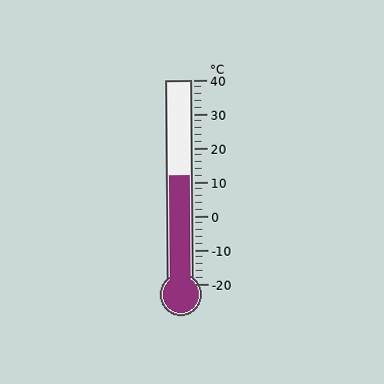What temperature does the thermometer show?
The thermometer shows approximately 12°C.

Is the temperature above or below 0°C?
The temperature is above 0°C.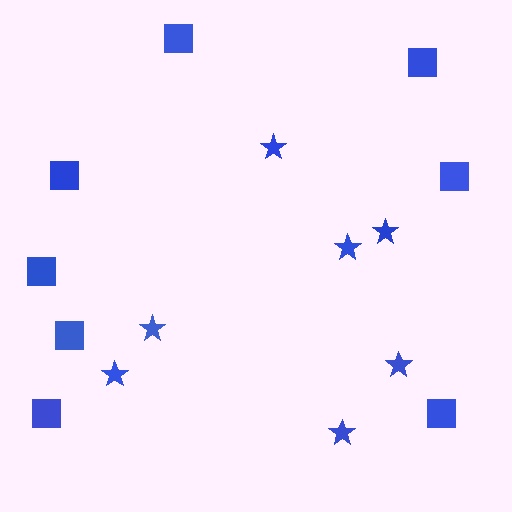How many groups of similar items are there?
There are 2 groups: one group of squares (8) and one group of stars (7).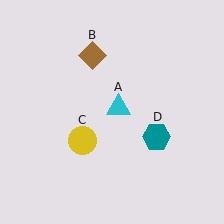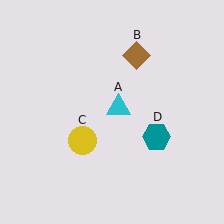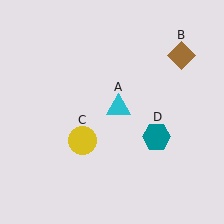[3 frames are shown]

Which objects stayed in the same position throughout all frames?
Cyan triangle (object A) and yellow circle (object C) and teal hexagon (object D) remained stationary.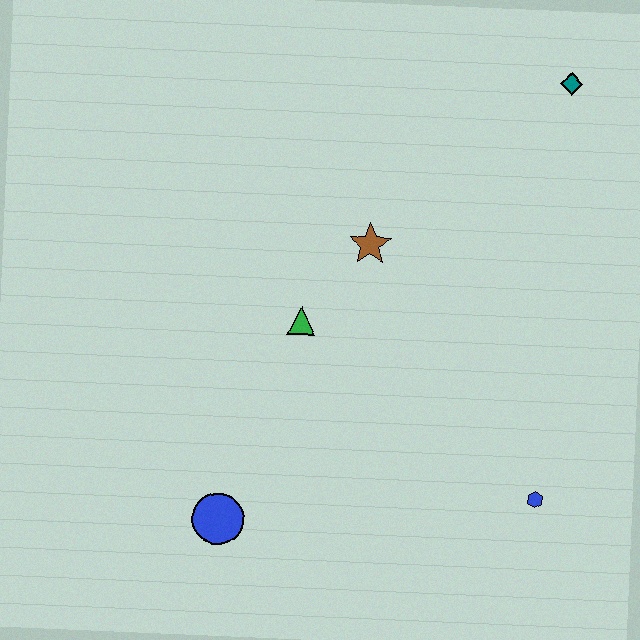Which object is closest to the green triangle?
The brown star is closest to the green triangle.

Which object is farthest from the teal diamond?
The blue circle is farthest from the teal diamond.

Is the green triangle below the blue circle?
No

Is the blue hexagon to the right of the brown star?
Yes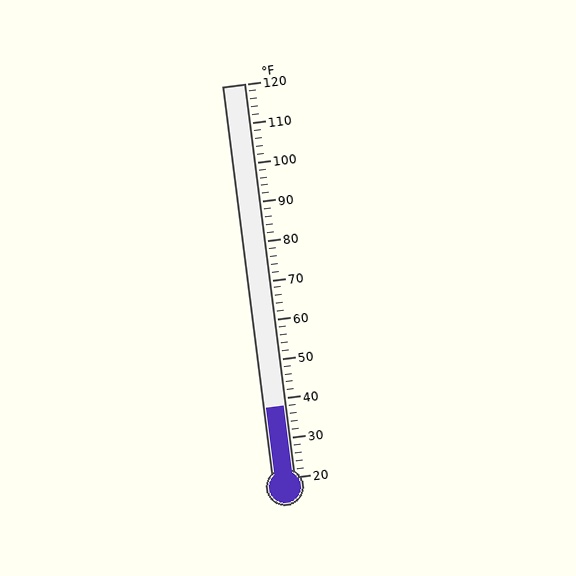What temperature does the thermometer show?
The thermometer shows approximately 38°F.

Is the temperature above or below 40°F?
The temperature is below 40°F.